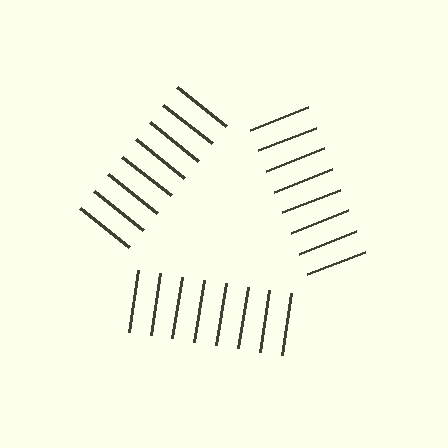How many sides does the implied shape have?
3 sides — the line-ends trace a triangle.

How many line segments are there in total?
24 — 8 along each of the 3 edges.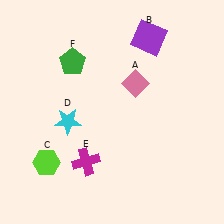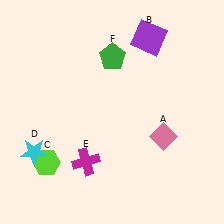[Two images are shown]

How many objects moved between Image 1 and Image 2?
3 objects moved between the two images.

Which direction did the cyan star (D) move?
The cyan star (D) moved left.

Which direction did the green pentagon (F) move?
The green pentagon (F) moved right.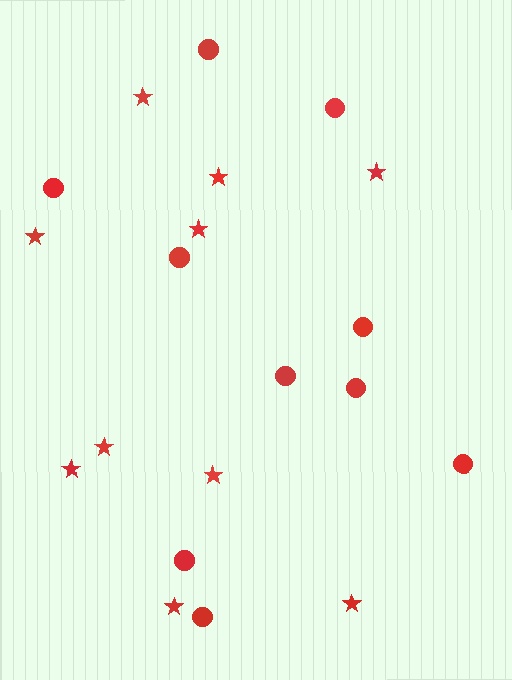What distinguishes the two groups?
There are 2 groups: one group of stars (10) and one group of circles (10).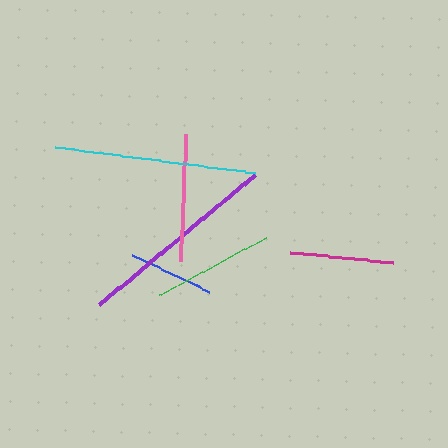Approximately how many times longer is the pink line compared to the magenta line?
The pink line is approximately 1.2 times the length of the magenta line.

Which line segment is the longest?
The purple line is the longest at approximately 204 pixels.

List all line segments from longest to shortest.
From longest to shortest: purple, cyan, pink, green, magenta, blue.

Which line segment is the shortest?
The blue line is the shortest at approximately 86 pixels.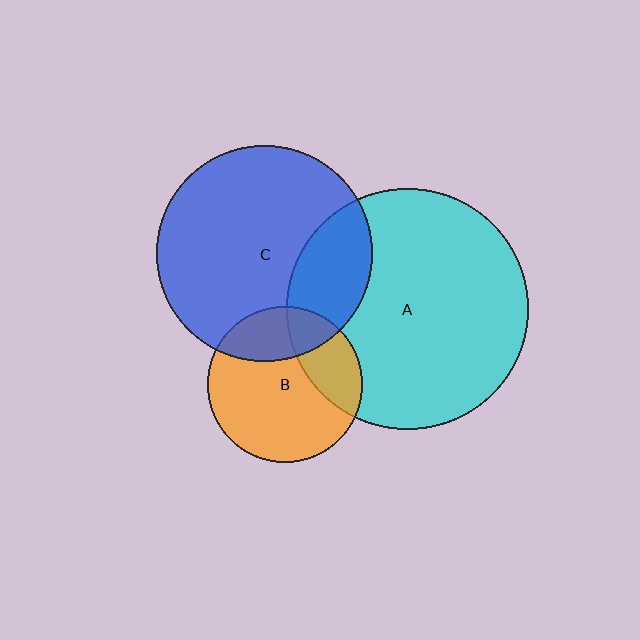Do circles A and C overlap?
Yes.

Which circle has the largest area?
Circle A (cyan).